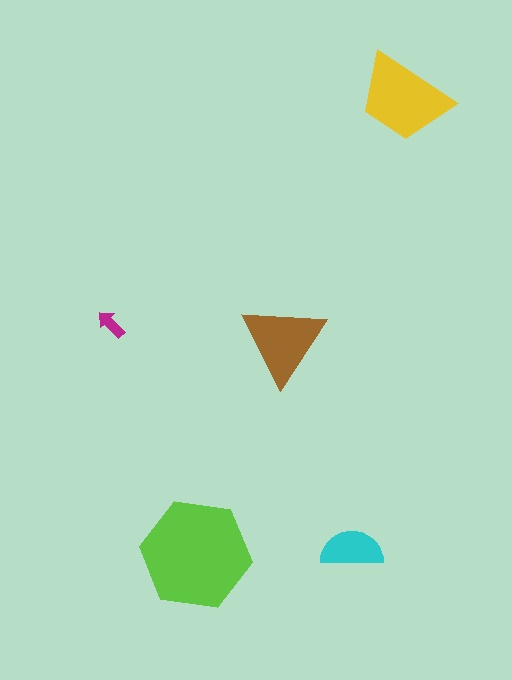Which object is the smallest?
The magenta arrow.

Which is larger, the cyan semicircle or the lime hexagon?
The lime hexagon.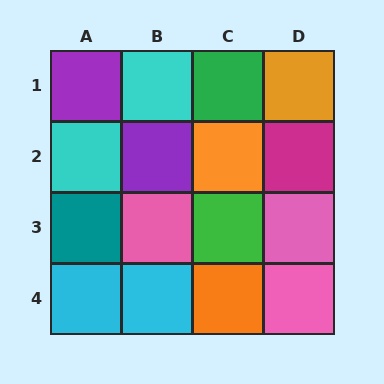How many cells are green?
2 cells are green.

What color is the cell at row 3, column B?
Pink.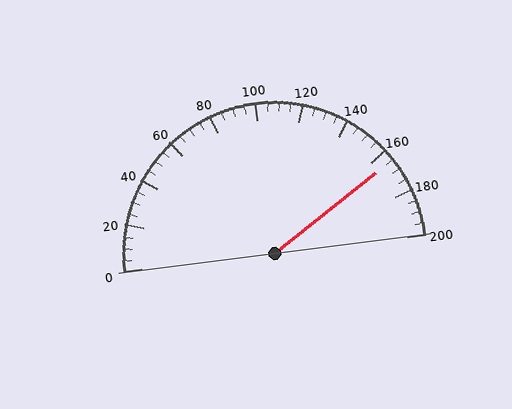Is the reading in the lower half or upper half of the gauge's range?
The reading is in the upper half of the range (0 to 200).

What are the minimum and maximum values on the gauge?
The gauge ranges from 0 to 200.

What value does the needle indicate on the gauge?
The needle indicates approximately 165.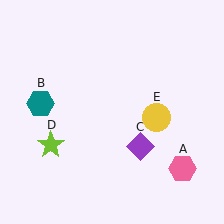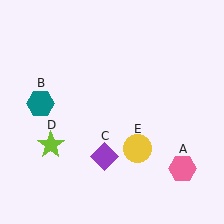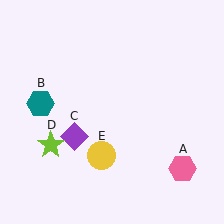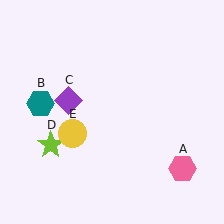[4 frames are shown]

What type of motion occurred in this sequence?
The purple diamond (object C), yellow circle (object E) rotated clockwise around the center of the scene.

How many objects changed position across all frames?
2 objects changed position: purple diamond (object C), yellow circle (object E).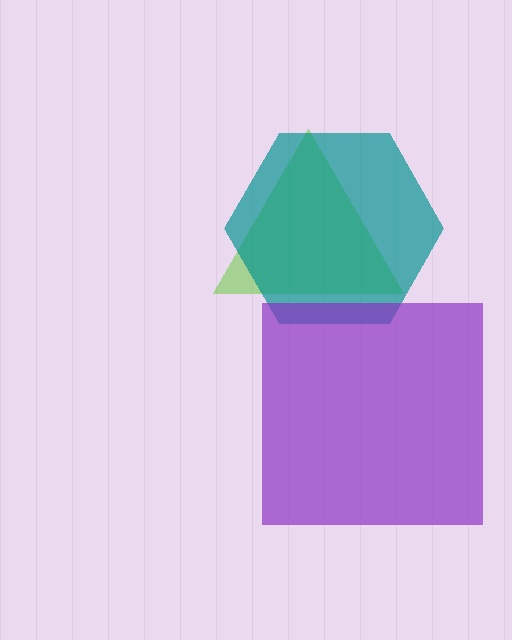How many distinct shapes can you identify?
There are 3 distinct shapes: a lime triangle, a teal hexagon, a purple square.